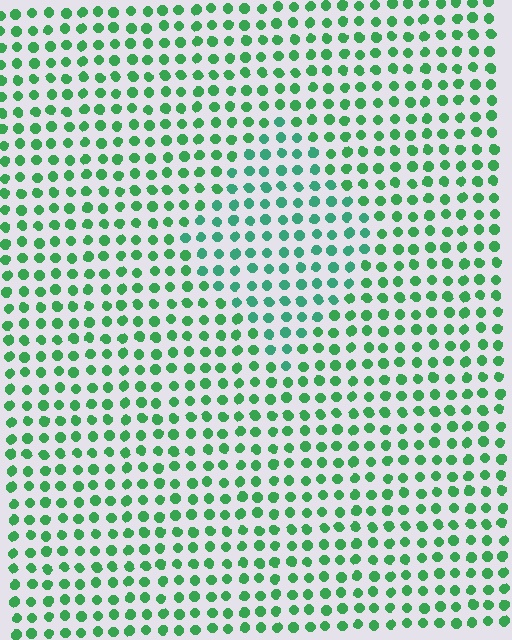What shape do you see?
I see a diamond.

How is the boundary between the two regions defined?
The boundary is defined purely by a slight shift in hue (about 23 degrees). Spacing, size, and orientation are identical on both sides.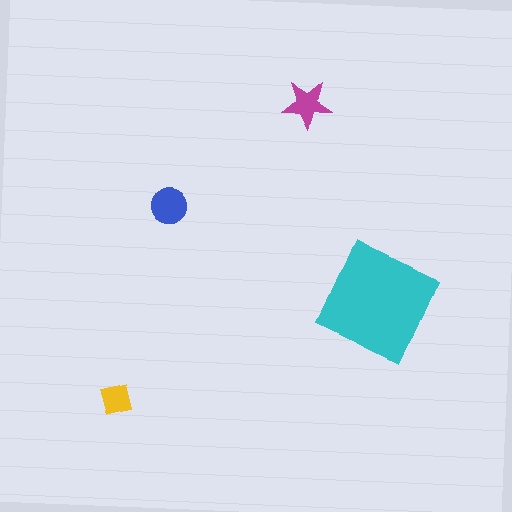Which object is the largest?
The cyan square.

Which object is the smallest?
The yellow square.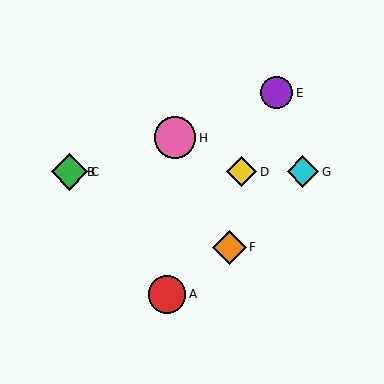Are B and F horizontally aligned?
No, B is at y≈172 and F is at y≈247.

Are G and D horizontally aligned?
Yes, both are at y≈172.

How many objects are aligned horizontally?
4 objects (B, C, D, G) are aligned horizontally.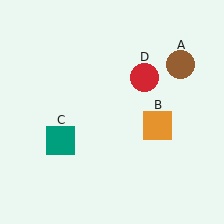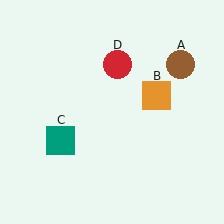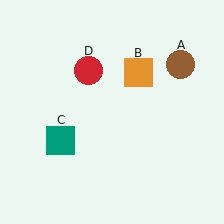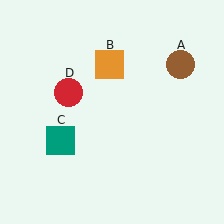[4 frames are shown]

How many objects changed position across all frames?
2 objects changed position: orange square (object B), red circle (object D).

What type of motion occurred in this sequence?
The orange square (object B), red circle (object D) rotated counterclockwise around the center of the scene.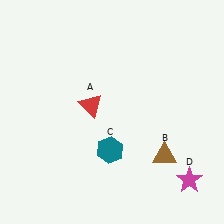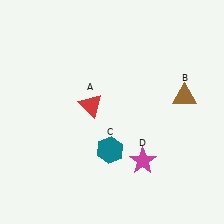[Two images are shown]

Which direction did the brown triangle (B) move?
The brown triangle (B) moved up.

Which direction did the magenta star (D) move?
The magenta star (D) moved left.